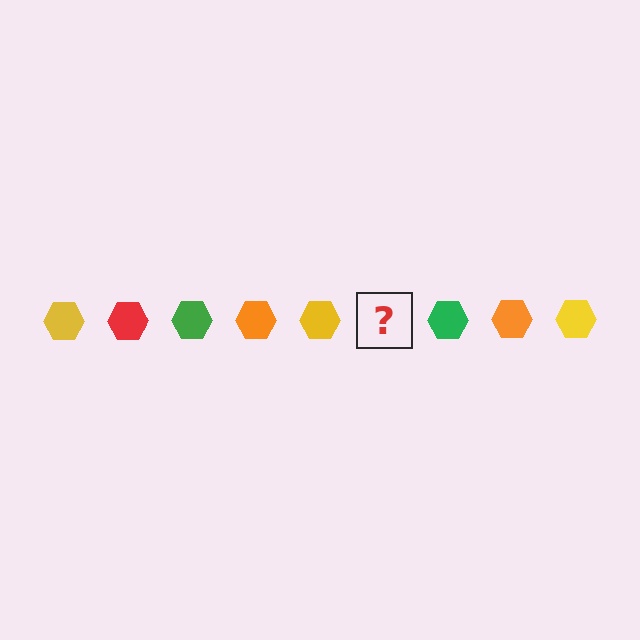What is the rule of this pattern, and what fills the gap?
The rule is that the pattern cycles through yellow, red, green, orange hexagons. The gap should be filled with a red hexagon.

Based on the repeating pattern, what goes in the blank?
The blank should be a red hexagon.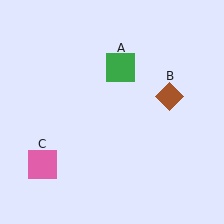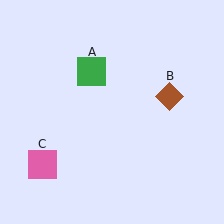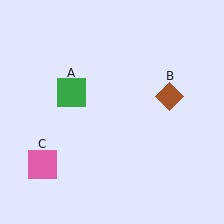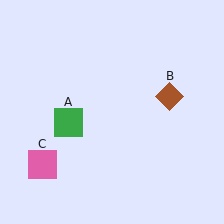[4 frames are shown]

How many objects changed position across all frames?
1 object changed position: green square (object A).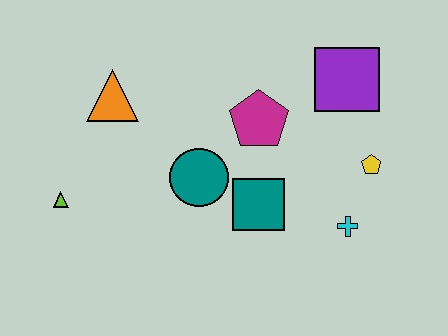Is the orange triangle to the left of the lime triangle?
No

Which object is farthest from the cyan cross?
The lime triangle is farthest from the cyan cross.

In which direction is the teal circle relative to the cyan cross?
The teal circle is to the left of the cyan cross.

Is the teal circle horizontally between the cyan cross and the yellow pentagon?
No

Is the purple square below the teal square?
No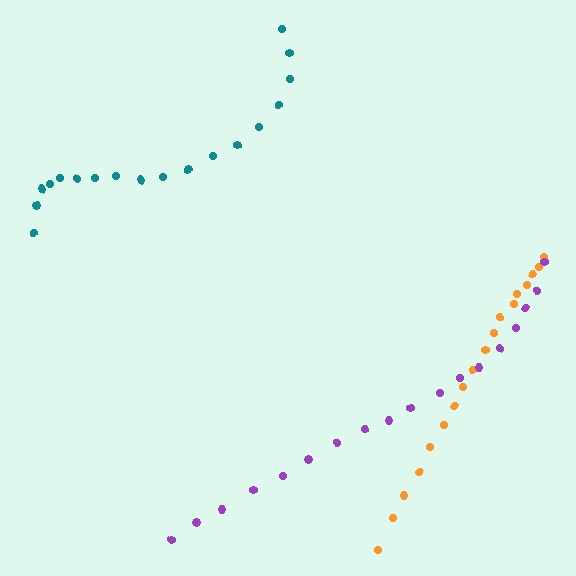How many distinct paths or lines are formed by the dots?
There are 3 distinct paths.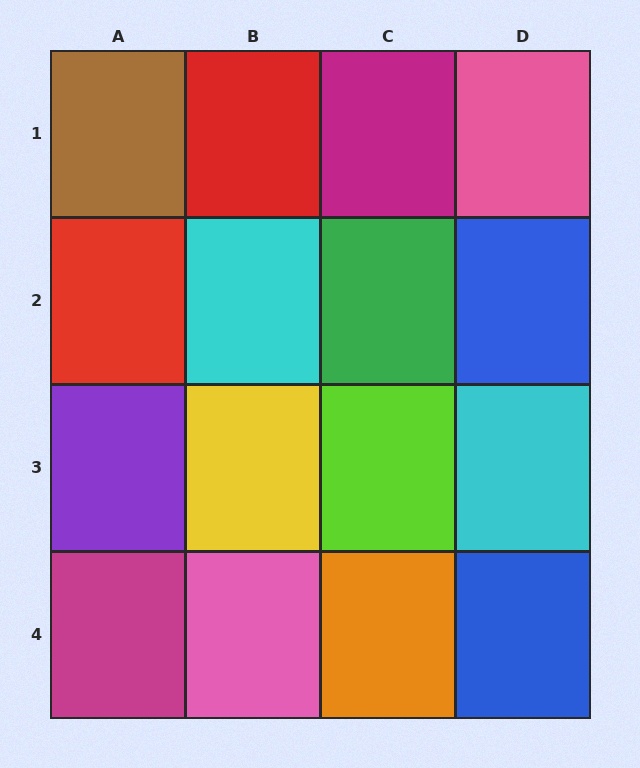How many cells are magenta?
2 cells are magenta.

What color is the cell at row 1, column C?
Magenta.